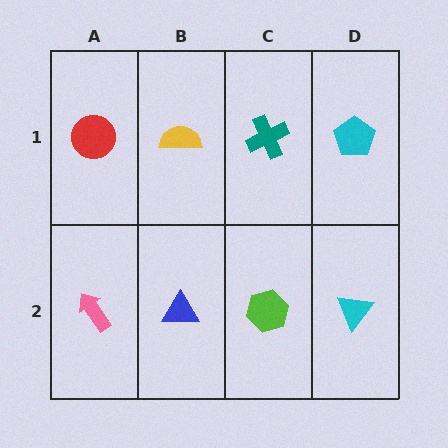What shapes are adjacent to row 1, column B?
A blue triangle (row 2, column B), a red circle (row 1, column A), a teal cross (row 1, column C).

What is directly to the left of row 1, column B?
A red circle.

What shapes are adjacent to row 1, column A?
A pink arrow (row 2, column A), a yellow semicircle (row 1, column B).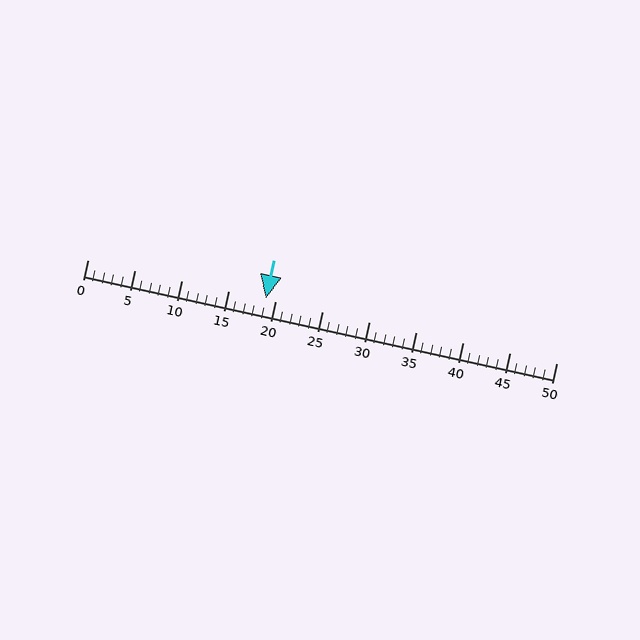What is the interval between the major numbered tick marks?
The major tick marks are spaced 5 units apart.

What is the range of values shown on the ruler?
The ruler shows values from 0 to 50.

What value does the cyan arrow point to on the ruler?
The cyan arrow points to approximately 19.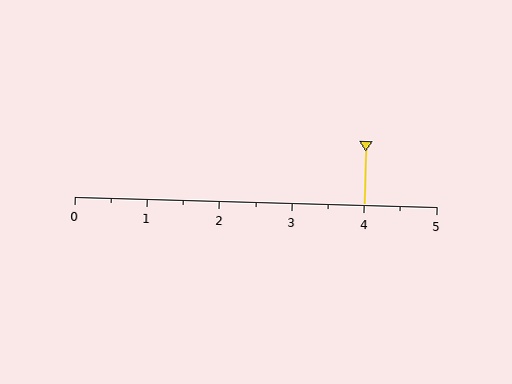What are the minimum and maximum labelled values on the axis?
The axis runs from 0 to 5.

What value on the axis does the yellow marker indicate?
The marker indicates approximately 4.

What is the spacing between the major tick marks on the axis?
The major ticks are spaced 1 apart.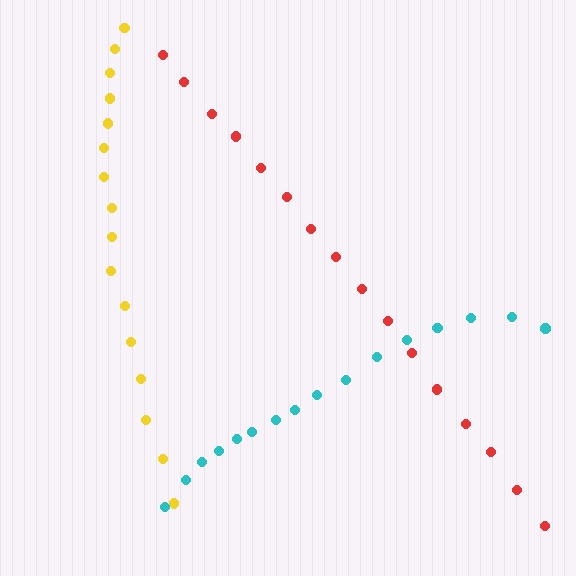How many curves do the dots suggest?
There are 3 distinct paths.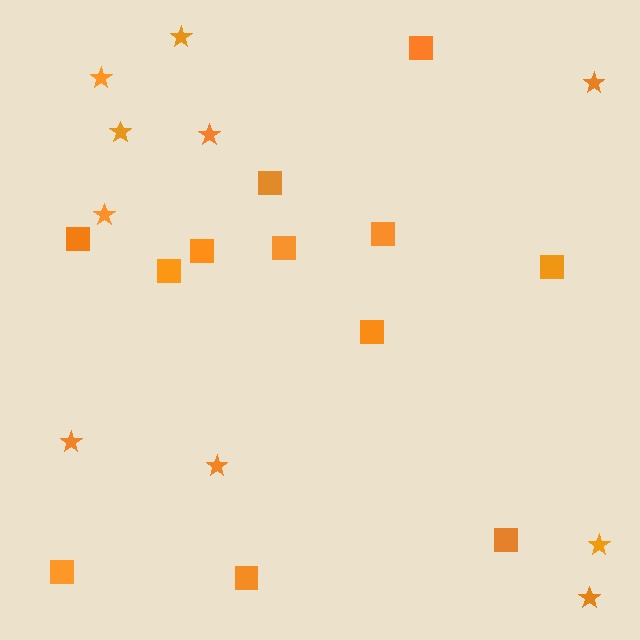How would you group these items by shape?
There are 2 groups: one group of squares (12) and one group of stars (10).